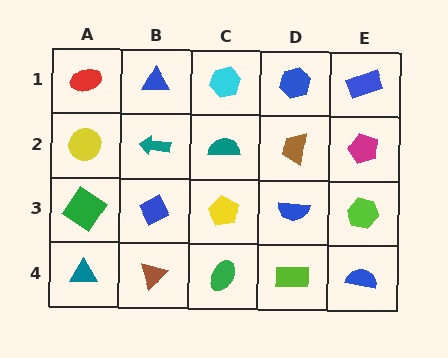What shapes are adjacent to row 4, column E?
A lime hexagon (row 3, column E), a lime rectangle (row 4, column D).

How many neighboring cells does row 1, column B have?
3.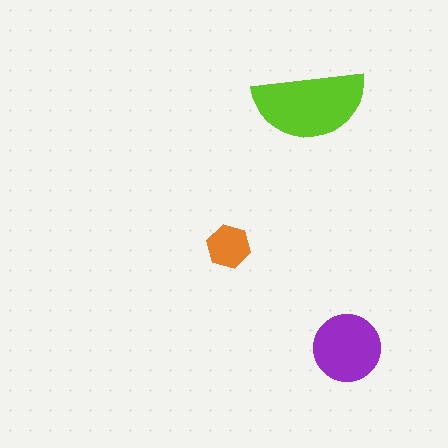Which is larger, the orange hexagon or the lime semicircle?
The lime semicircle.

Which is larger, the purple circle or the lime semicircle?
The lime semicircle.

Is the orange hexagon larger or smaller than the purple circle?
Smaller.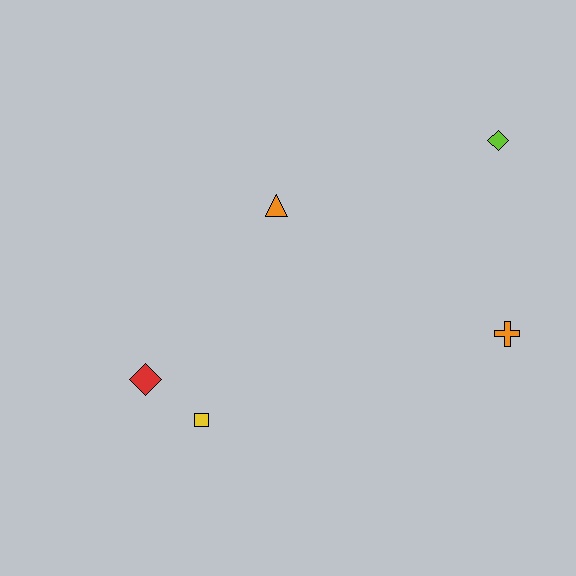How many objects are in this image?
There are 5 objects.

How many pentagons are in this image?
There are no pentagons.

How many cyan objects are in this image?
There are no cyan objects.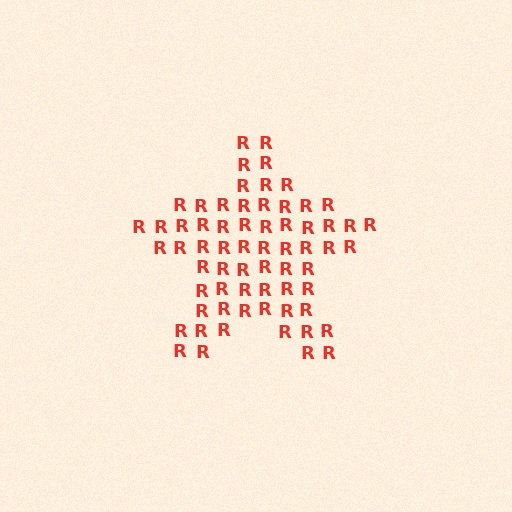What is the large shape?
The large shape is a star.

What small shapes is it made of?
It is made of small letter R's.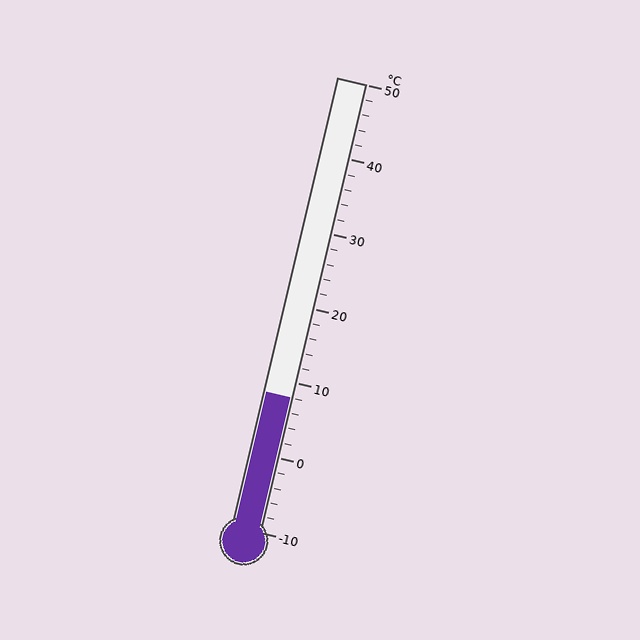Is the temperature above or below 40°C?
The temperature is below 40°C.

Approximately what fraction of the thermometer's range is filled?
The thermometer is filled to approximately 30% of its range.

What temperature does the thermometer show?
The thermometer shows approximately 8°C.